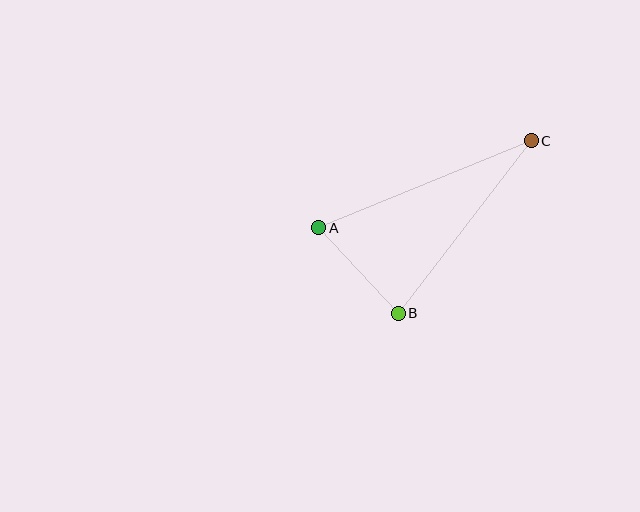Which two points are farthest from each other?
Points A and C are farthest from each other.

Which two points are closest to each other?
Points A and B are closest to each other.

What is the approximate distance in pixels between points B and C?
The distance between B and C is approximately 218 pixels.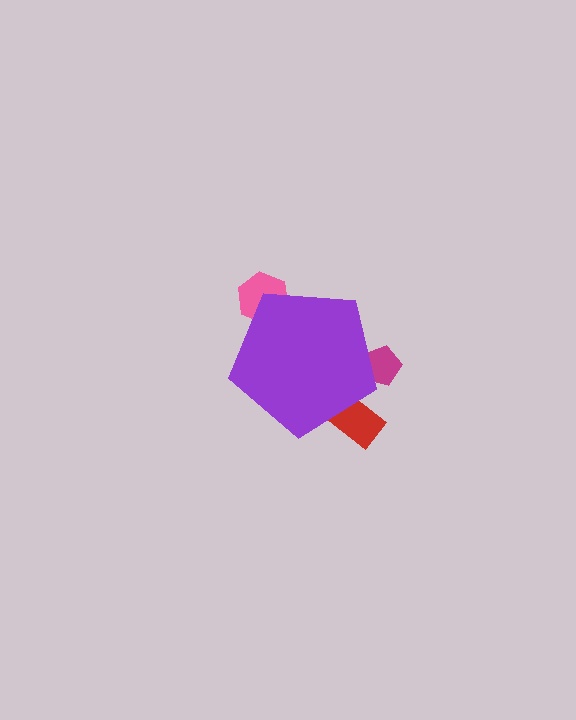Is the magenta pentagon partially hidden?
Yes, the magenta pentagon is partially hidden behind the purple pentagon.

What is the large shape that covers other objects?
A purple pentagon.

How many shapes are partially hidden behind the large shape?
3 shapes are partially hidden.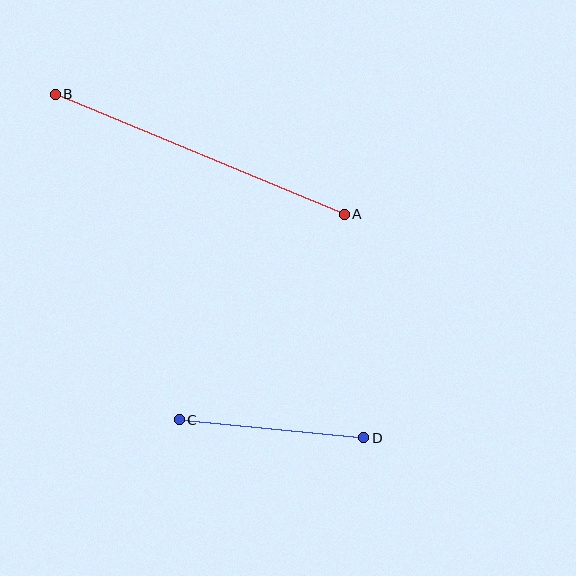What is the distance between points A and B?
The distance is approximately 313 pixels.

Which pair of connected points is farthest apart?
Points A and B are farthest apart.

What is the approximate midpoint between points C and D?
The midpoint is at approximately (272, 429) pixels.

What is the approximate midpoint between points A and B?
The midpoint is at approximately (200, 154) pixels.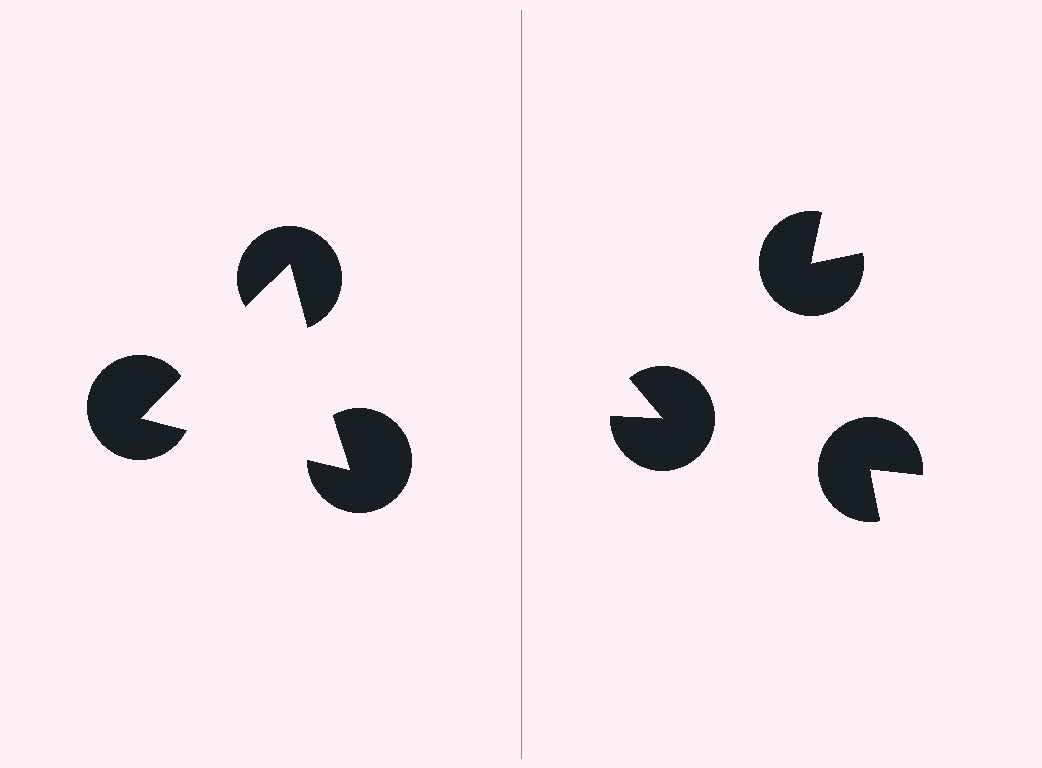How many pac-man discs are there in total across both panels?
6 — 3 on each side.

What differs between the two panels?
The pac-man discs are positioned identically on both sides; only the wedge orientations differ. On the left they align to a triangle; on the right they are misaligned.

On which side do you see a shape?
An illusory triangle appears on the left side. On the right side the wedge cuts are rotated, so no coherent shape forms.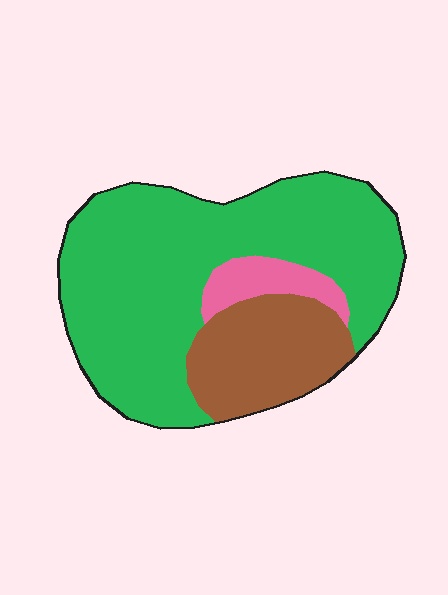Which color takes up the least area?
Pink, at roughly 10%.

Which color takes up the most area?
Green, at roughly 70%.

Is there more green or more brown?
Green.